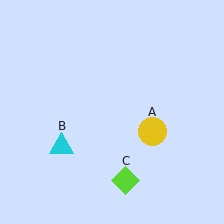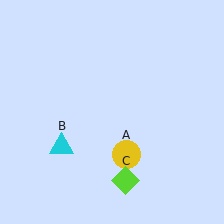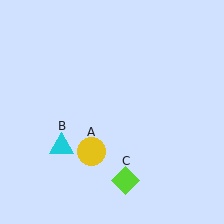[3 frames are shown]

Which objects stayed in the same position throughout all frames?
Cyan triangle (object B) and lime diamond (object C) remained stationary.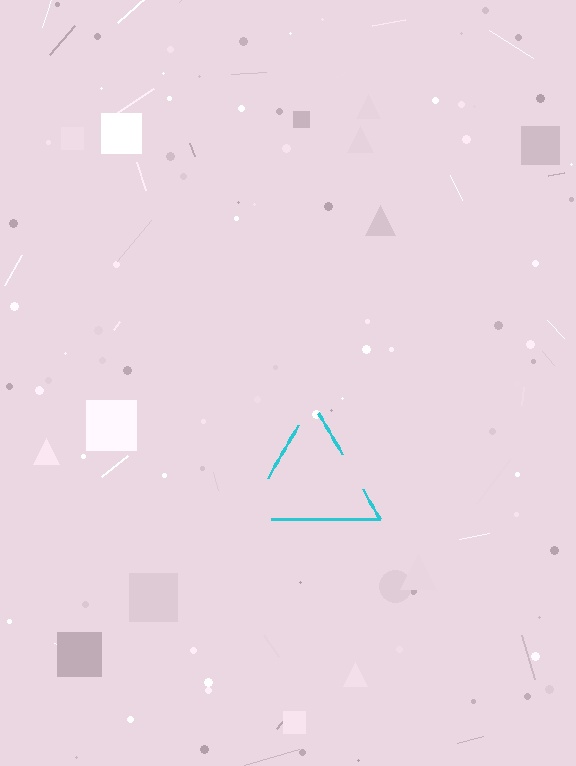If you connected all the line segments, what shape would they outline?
They would outline a triangle.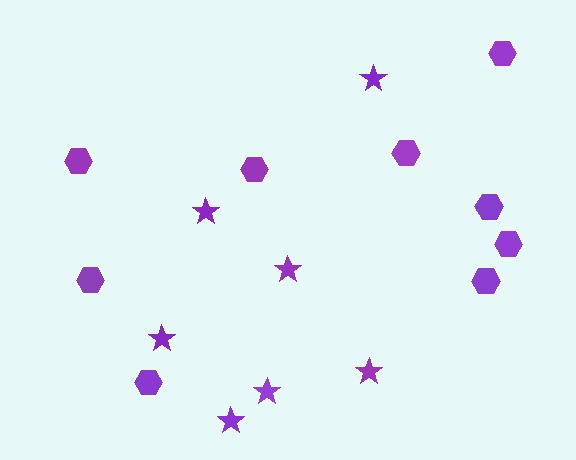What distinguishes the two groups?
There are 2 groups: one group of hexagons (9) and one group of stars (7).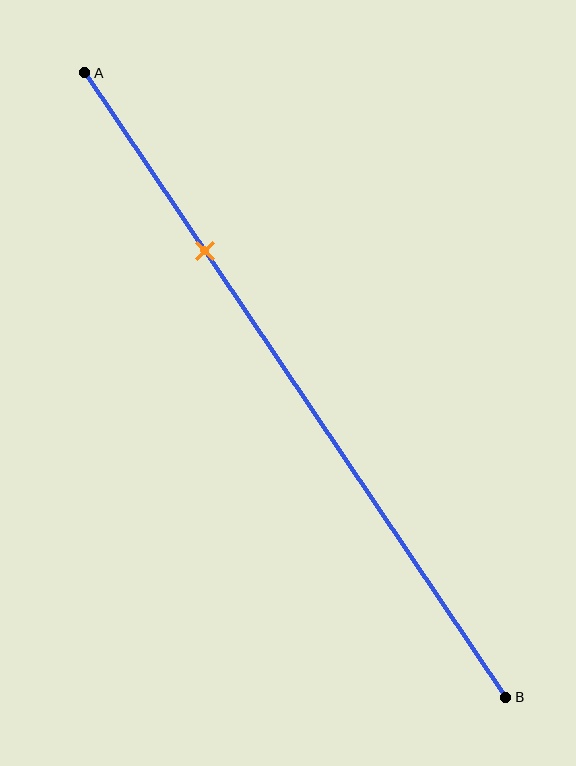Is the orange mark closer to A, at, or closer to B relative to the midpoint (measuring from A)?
The orange mark is closer to point A than the midpoint of segment AB.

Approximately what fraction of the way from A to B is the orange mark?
The orange mark is approximately 30% of the way from A to B.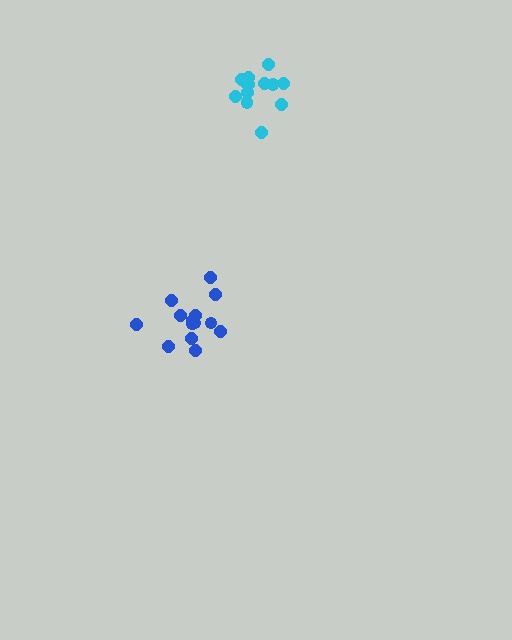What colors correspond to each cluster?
The clusters are colored: cyan, blue.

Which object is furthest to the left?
The blue cluster is leftmost.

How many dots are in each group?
Group 1: 13 dots, Group 2: 14 dots (27 total).